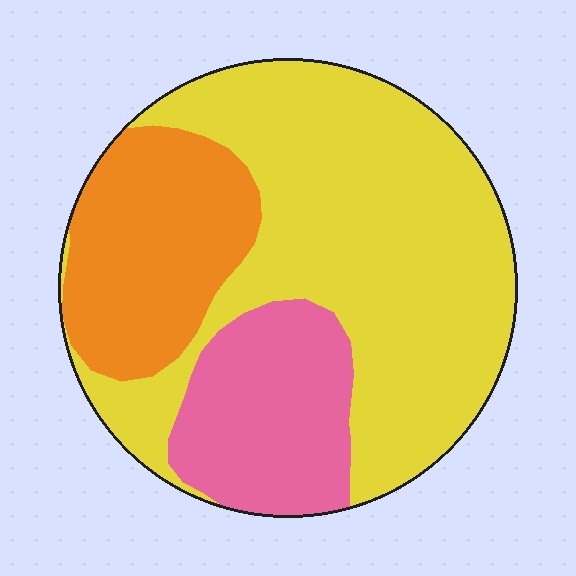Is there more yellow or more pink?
Yellow.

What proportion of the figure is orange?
Orange covers 22% of the figure.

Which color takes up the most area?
Yellow, at roughly 60%.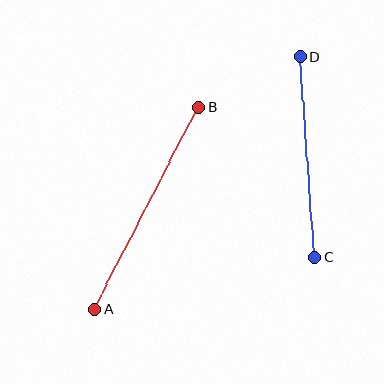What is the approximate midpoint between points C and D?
The midpoint is at approximately (307, 157) pixels.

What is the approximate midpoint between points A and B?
The midpoint is at approximately (146, 208) pixels.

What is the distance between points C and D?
The distance is approximately 201 pixels.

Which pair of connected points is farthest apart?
Points A and B are farthest apart.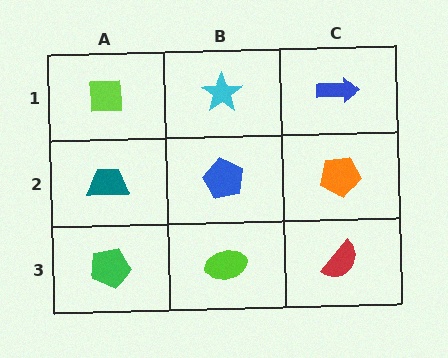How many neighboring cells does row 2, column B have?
4.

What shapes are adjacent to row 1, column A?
A teal trapezoid (row 2, column A), a cyan star (row 1, column B).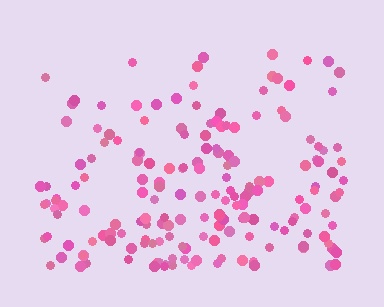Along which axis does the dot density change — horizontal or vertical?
Vertical.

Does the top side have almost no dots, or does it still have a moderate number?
Still a moderate number, just noticeably fewer than the bottom.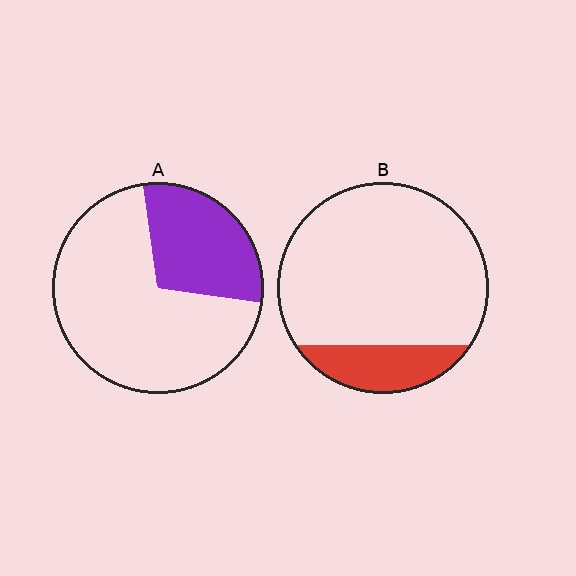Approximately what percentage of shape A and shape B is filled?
A is approximately 30% and B is approximately 15%.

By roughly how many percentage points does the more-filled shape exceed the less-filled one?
By roughly 10 percentage points (A over B).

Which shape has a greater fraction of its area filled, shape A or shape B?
Shape A.